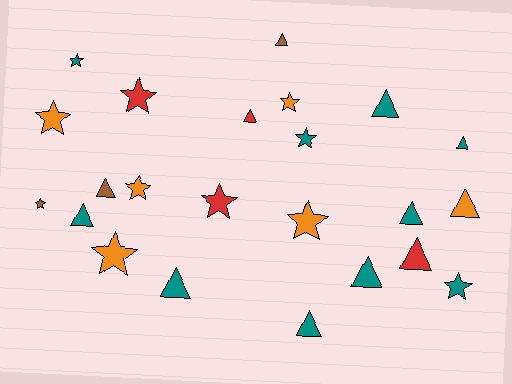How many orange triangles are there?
There is 1 orange triangle.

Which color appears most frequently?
Teal, with 10 objects.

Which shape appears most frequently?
Triangle, with 12 objects.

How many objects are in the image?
There are 23 objects.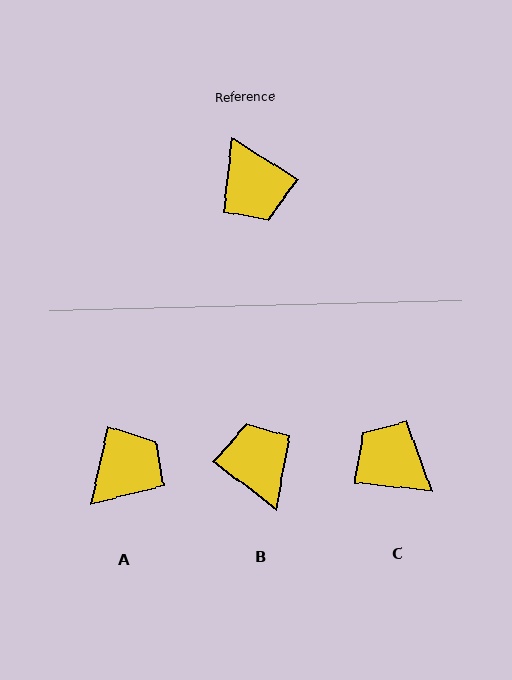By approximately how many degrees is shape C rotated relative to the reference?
Approximately 154 degrees clockwise.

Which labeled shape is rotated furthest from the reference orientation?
B, about 175 degrees away.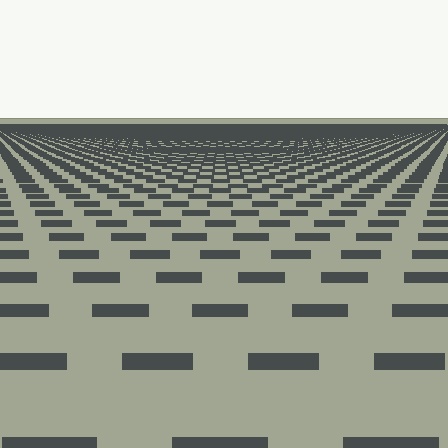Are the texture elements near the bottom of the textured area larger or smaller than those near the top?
Larger. Near the bottom, elements are closer to the viewer and appear at a bigger on-screen size.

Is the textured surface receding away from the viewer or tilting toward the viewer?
The surface is receding away from the viewer. Texture elements get smaller and denser toward the top.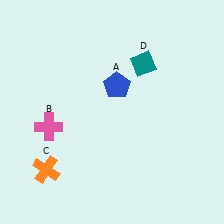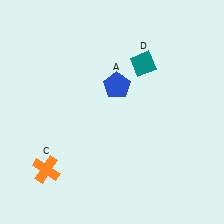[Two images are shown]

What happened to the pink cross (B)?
The pink cross (B) was removed in Image 2. It was in the bottom-left area of Image 1.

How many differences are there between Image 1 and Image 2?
There is 1 difference between the two images.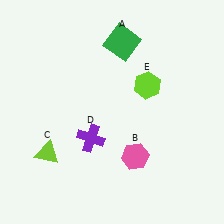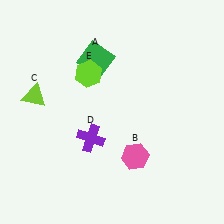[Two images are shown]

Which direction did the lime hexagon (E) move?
The lime hexagon (E) moved left.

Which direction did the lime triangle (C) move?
The lime triangle (C) moved up.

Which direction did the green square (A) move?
The green square (A) moved left.